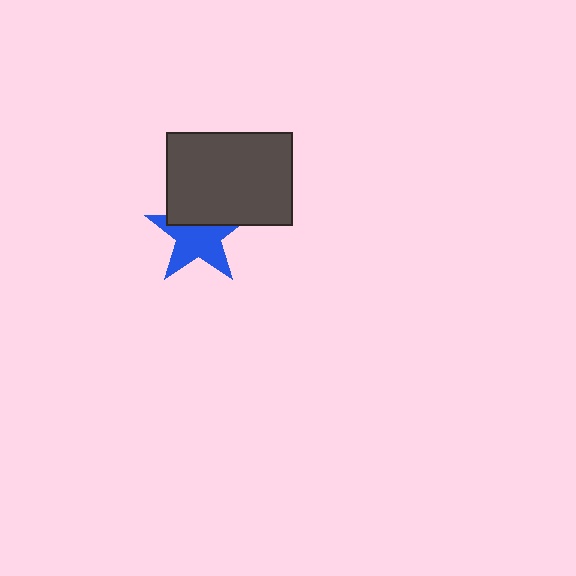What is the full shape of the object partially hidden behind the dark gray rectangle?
The partially hidden object is a blue star.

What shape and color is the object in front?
The object in front is a dark gray rectangle.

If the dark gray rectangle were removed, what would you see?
You would see the complete blue star.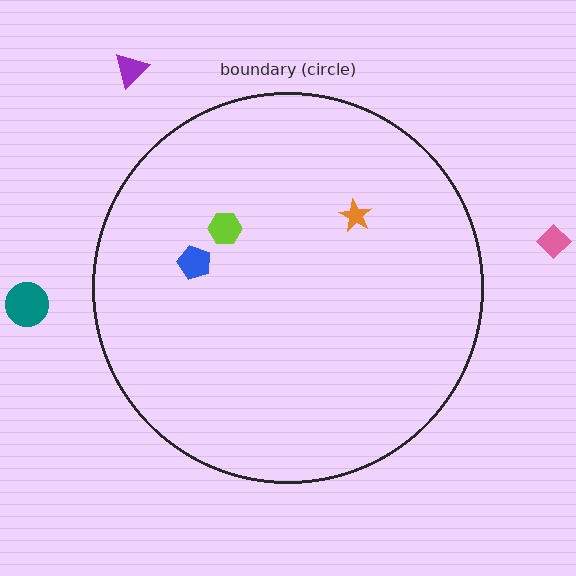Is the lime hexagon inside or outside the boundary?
Inside.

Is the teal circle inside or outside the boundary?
Outside.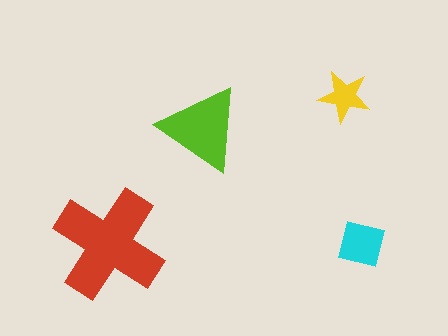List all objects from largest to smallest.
The red cross, the lime triangle, the cyan square, the yellow star.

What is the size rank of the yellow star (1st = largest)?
4th.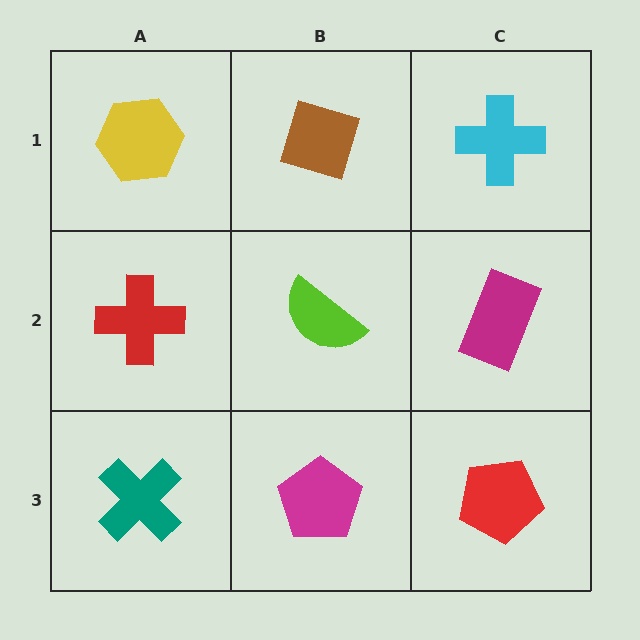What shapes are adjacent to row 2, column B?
A brown diamond (row 1, column B), a magenta pentagon (row 3, column B), a red cross (row 2, column A), a magenta rectangle (row 2, column C).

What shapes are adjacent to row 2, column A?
A yellow hexagon (row 1, column A), a teal cross (row 3, column A), a lime semicircle (row 2, column B).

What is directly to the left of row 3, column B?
A teal cross.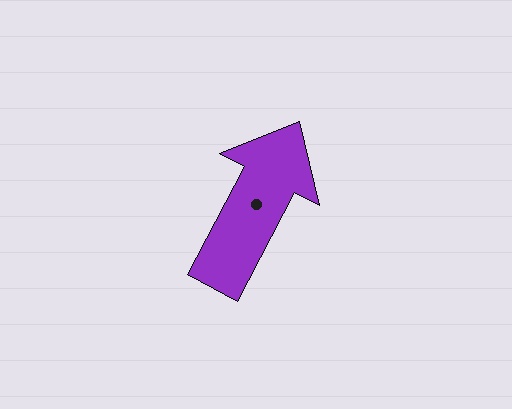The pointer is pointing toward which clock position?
Roughly 1 o'clock.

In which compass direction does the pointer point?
Northeast.